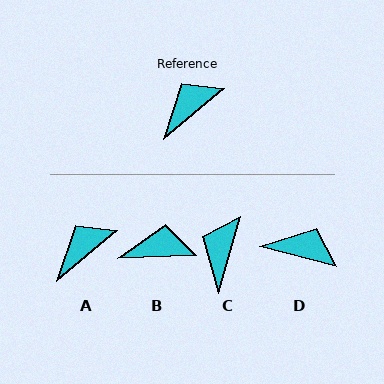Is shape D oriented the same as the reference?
No, it is off by about 54 degrees.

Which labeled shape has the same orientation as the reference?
A.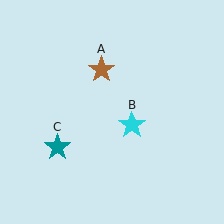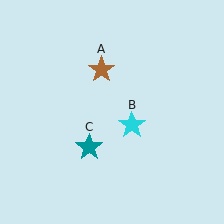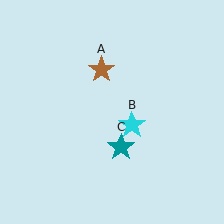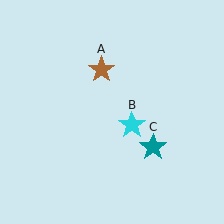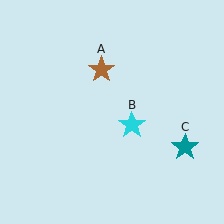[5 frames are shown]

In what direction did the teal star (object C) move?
The teal star (object C) moved right.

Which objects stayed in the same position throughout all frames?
Brown star (object A) and cyan star (object B) remained stationary.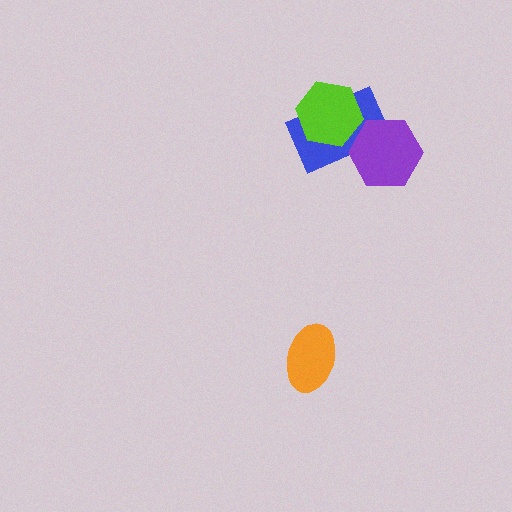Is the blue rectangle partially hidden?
Yes, it is partially covered by another shape.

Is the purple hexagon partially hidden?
No, no other shape covers it.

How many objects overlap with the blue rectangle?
2 objects overlap with the blue rectangle.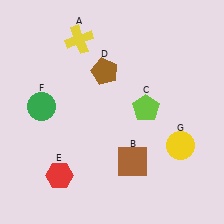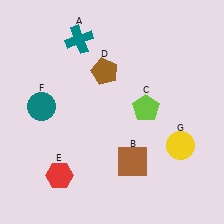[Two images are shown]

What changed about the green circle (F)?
In Image 1, F is green. In Image 2, it changed to teal.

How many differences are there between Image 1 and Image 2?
There are 2 differences between the two images.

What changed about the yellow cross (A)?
In Image 1, A is yellow. In Image 2, it changed to teal.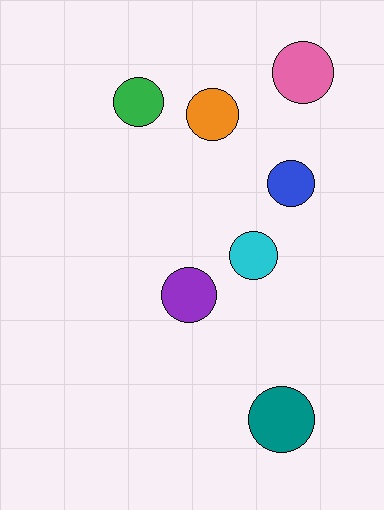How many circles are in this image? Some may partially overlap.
There are 7 circles.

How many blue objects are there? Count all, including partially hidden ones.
There is 1 blue object.